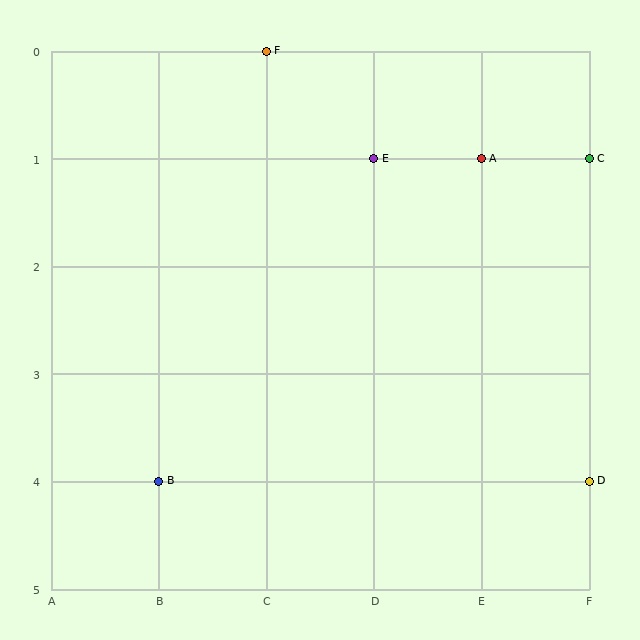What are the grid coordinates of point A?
Point A is at grid coordinates (E, 1).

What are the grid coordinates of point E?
Point E is at grid coordinates (D, 1).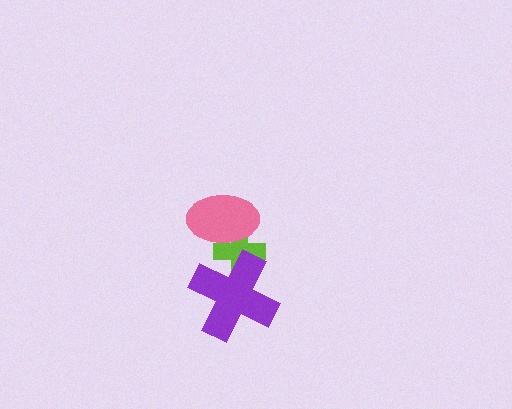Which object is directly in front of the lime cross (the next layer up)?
The pink ellipse is directly in front of the lime cross.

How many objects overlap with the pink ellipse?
1 object overlaps with the pink ellipse.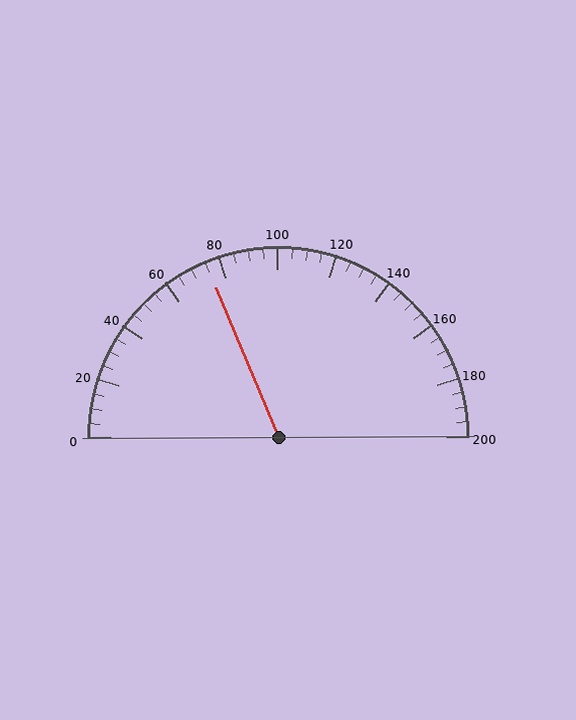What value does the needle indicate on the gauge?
The needle indicates approximately 75.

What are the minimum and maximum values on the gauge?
The gauge ranges from 0 to 200.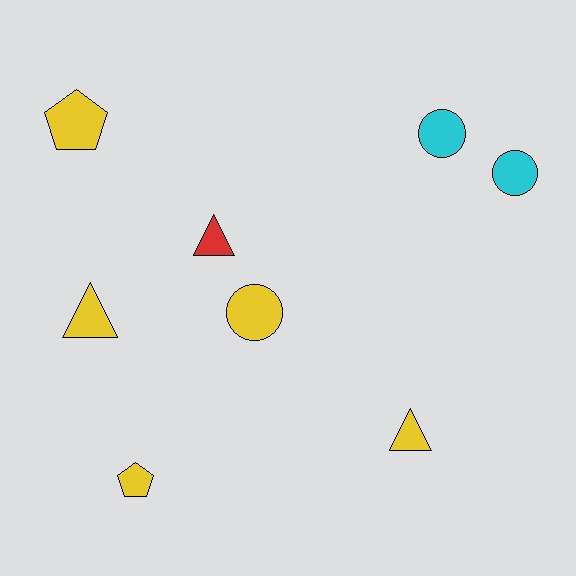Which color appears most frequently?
Yellow, with 5 objects.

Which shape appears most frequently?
Triangle, with 3 objects.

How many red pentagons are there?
There are no red pentagons.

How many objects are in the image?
There are 8 objects.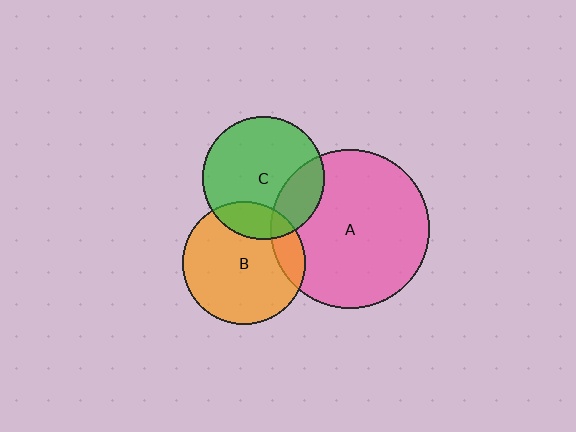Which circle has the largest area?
Circle A (pink).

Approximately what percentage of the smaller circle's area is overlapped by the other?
Approximately 20%.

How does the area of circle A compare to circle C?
Approximately 1.7 times.